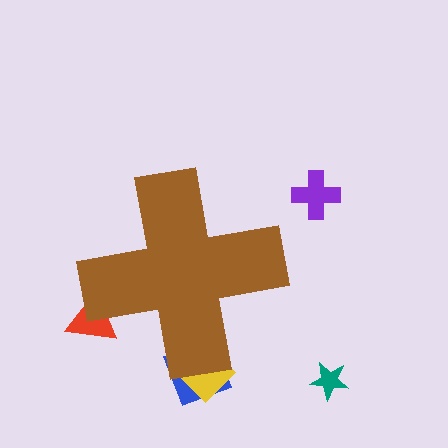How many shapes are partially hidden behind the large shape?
3 shapes are partially hidden.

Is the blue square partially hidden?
Yes, the blue square is partially hidden behind the brown cross.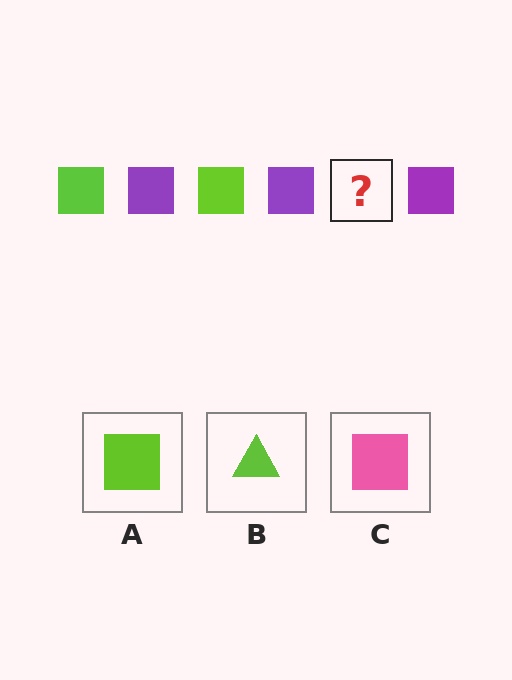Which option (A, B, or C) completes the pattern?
A.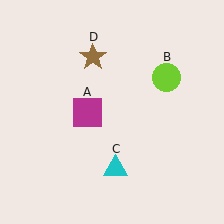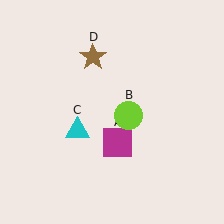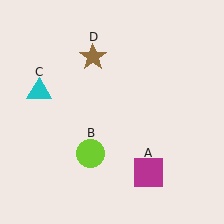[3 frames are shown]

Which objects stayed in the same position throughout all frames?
Brown star (object D) remained stationary.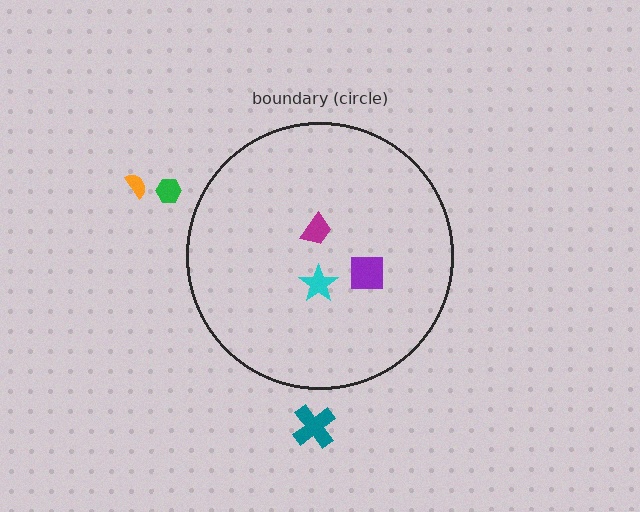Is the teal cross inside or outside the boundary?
Outside.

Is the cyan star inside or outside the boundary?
Inside.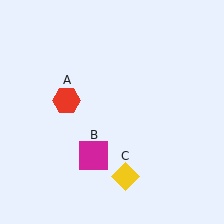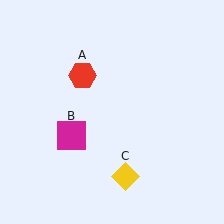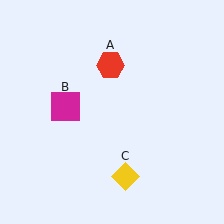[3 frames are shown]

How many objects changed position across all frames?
2 objects changed position: red hexagon (object A), magenta square (object B).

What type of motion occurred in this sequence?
The red hexagon (object A), magenta square (object B) rotated clockwise around the center of the scene.